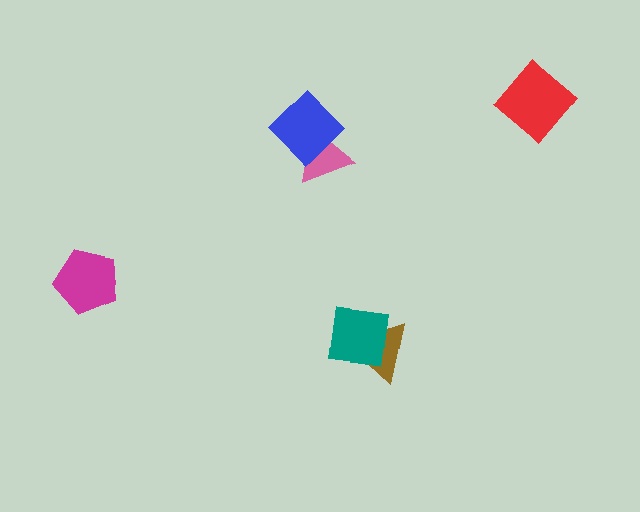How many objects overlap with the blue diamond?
1 object overlaps with the blue diamond.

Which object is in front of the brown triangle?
The teal square is in front of the brown triangle.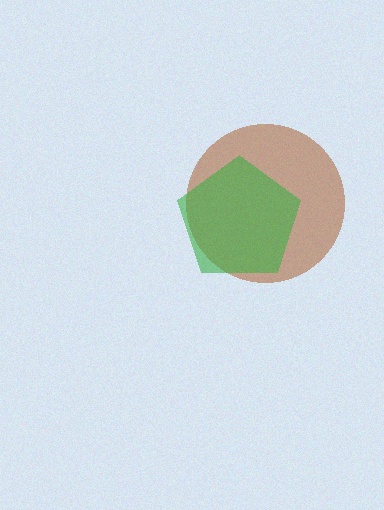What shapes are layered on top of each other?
The layered shapes are: a brown circle, a green pentagon.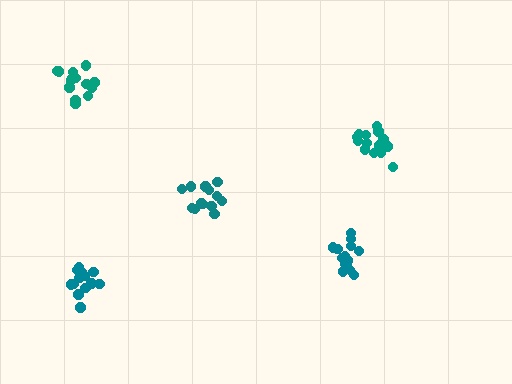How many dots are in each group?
Group 1: 14 dots, Group 2: 15 dots, Group 3: 17 dots, Group 4: 14 dots, Group 5: 15 dots (75 total).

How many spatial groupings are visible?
There are 5 spatial groupings.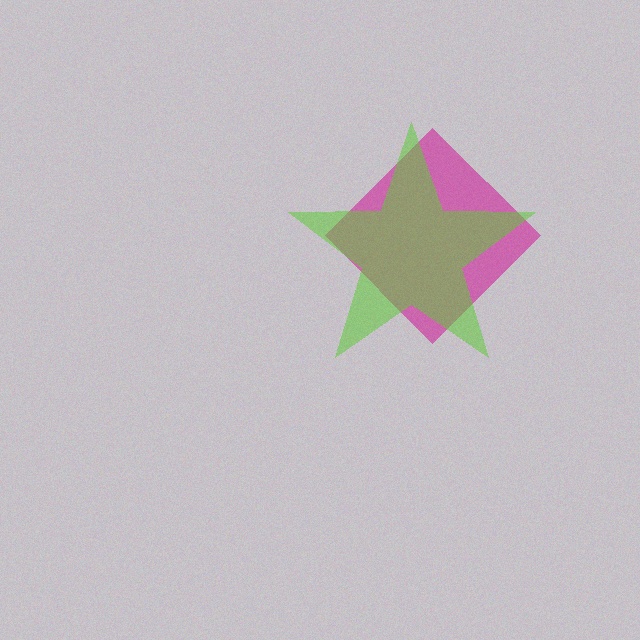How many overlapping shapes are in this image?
There are 2 overlapping shapes in the image.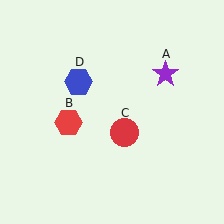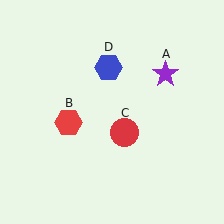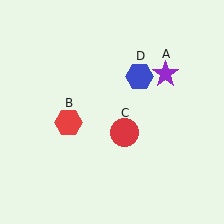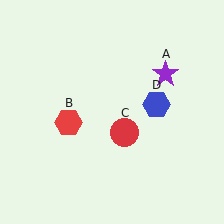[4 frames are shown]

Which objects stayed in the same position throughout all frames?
Purple star (object A) and red hexagon (object B) and red circle (object C) remained stationary.